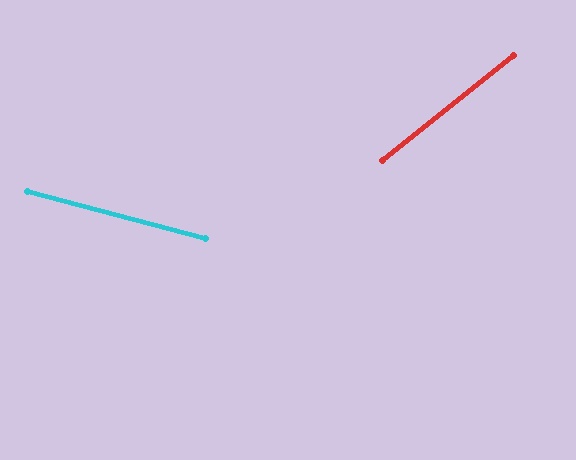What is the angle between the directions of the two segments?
Approximately 54 degrees.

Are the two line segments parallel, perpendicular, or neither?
Neither parallel nor perpendicular — they differ by about 54°.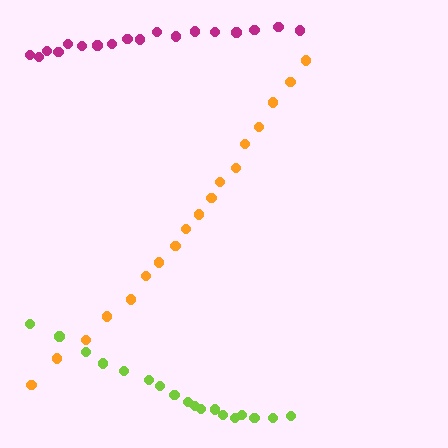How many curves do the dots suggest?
There are 3 distinct paths.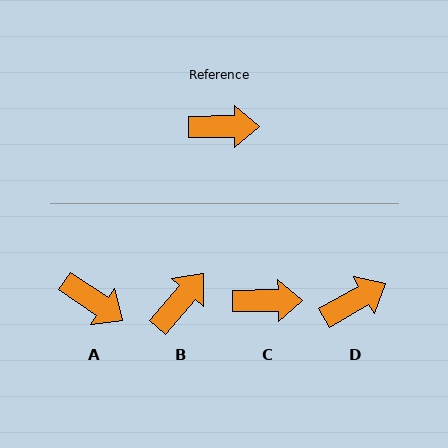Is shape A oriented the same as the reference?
No, it is off by about 34 degrees.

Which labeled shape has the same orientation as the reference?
C.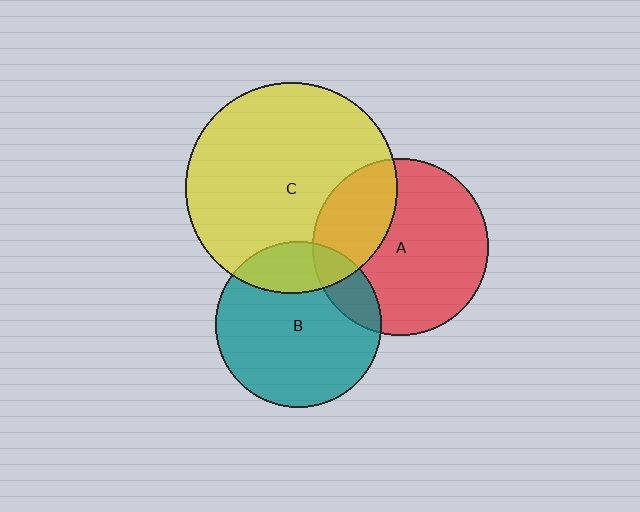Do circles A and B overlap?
Yes.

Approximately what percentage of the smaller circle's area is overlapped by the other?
Approximately 15%.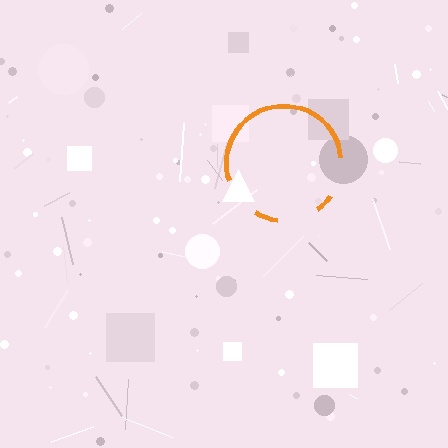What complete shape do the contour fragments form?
The contour fragments form a circle.